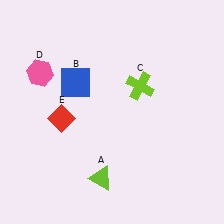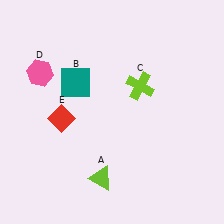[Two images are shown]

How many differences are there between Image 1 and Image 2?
There is 1 difference between the two images.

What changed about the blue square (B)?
In Image 1, B is blue. In Image 2, it changed to teal.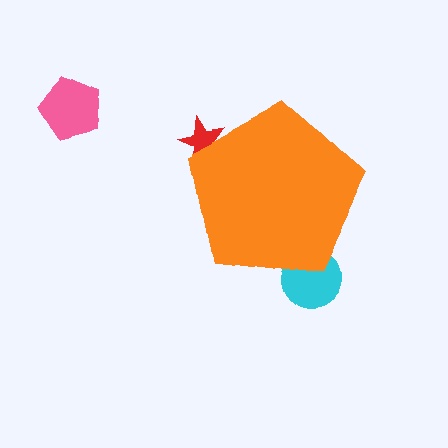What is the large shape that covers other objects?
An orange pentagon.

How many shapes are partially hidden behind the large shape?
2 shapes are partially hidden.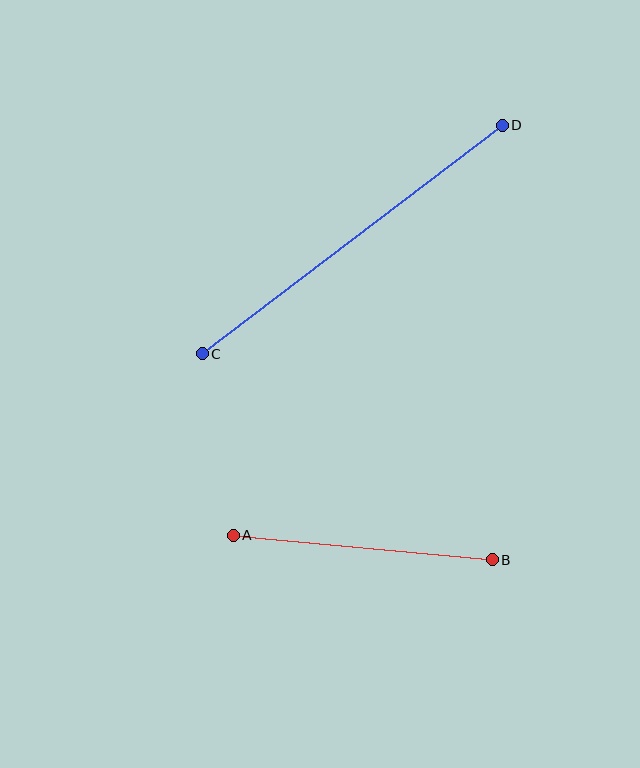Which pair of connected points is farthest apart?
Points C and D are farthest apart.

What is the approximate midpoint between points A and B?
The midpoint is at approximately (363, 548) pixels.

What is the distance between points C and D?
The distance is approximately 377 pixels.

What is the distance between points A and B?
The distance is approximately 260 pixels.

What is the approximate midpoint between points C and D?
The midpoint is at approximately (352, 240) pixels.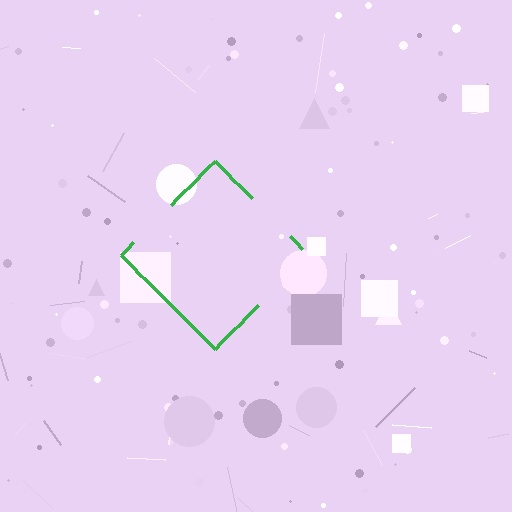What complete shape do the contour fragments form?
The contour fragments form a diamond.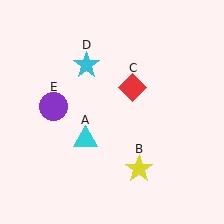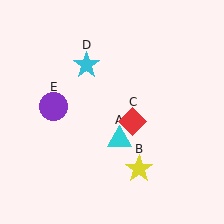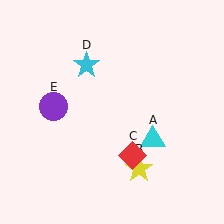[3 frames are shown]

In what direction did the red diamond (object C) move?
The red diamond (object C) moved down.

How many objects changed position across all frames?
2 objects changed position: cyan triangle (object A), red diamond (object C).